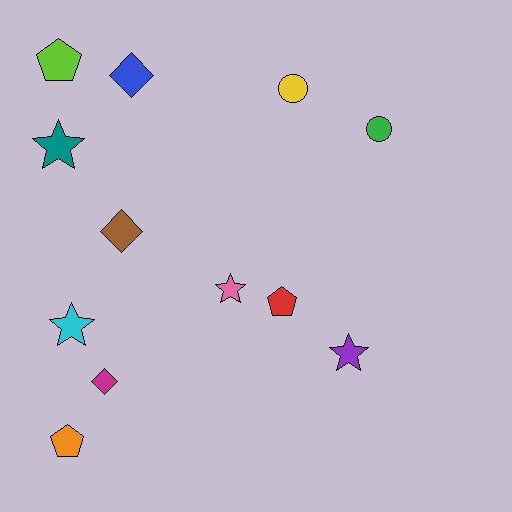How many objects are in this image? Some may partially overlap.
There are 12 objects.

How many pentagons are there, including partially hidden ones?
There are 3 pentagons.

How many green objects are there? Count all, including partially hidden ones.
There is 1 green object.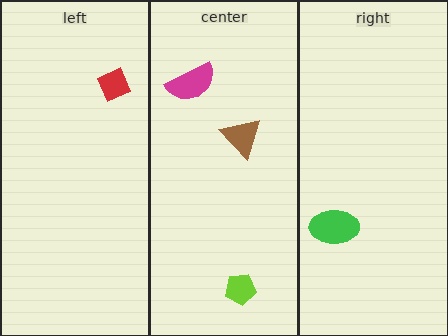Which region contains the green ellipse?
The right region.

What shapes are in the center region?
The lime pentagon, the brown triangle, the magenta semicircle.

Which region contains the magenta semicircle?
The center region.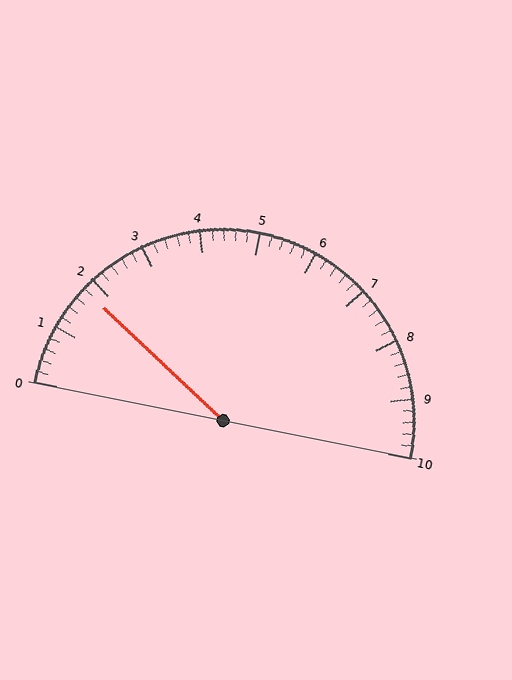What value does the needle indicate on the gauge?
The needle indicates approximately 1.8.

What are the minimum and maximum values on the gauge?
The gauge ranges from 0 to 10.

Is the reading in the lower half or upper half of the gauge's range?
The reading is in the lower half of the range (0 to 10).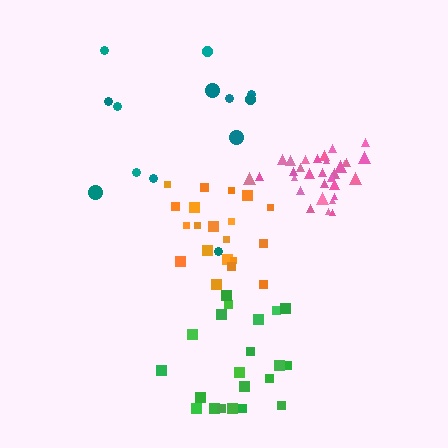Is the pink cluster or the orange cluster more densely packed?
Pink.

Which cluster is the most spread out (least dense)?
Teal.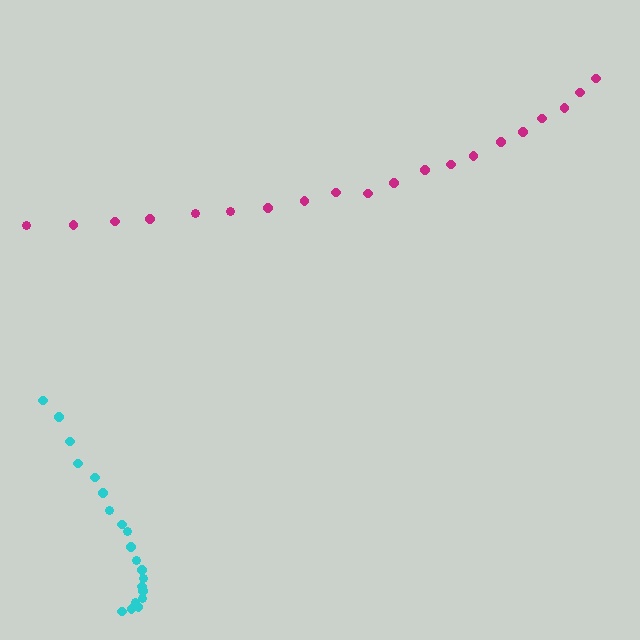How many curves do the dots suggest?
There are 2 distinct paths.